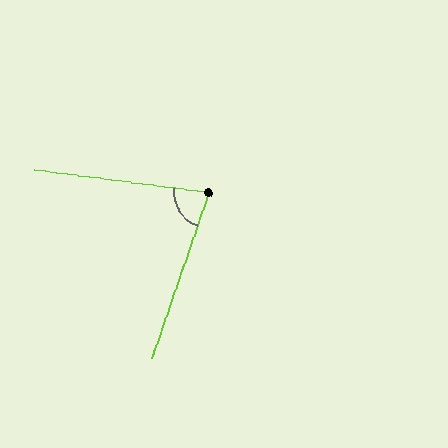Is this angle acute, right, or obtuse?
It is acute.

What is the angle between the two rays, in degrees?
Approximately 78 degrees.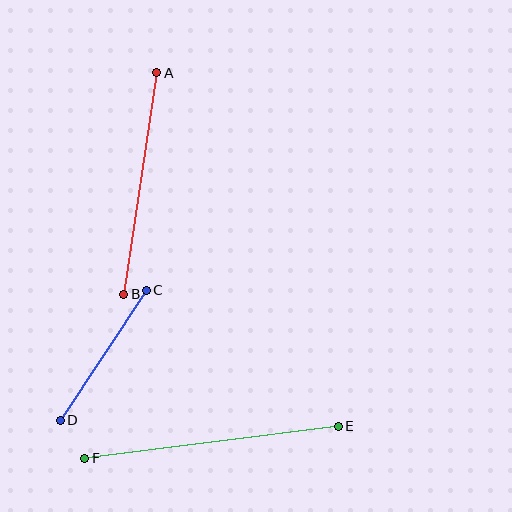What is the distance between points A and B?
The distance is approximately 224 pixels.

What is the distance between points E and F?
The distance is approximately 256 pixels.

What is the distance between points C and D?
The distance is approximately 156 pixels.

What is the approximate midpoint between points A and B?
The midpoint is at approximately (140, 183) pixels.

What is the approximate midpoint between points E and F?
The midpoint is at approximately (211, 442) pixels.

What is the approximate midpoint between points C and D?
The midpoint is at approximately (103, 355) pixels.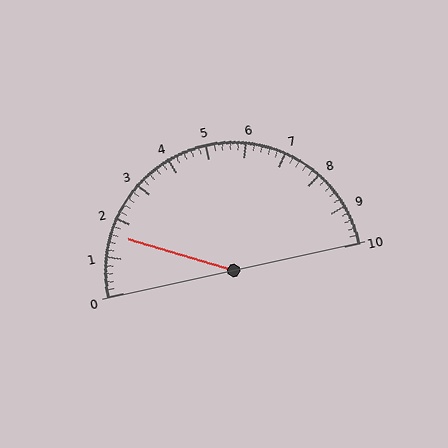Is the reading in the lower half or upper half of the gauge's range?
The reading is in the lower half of the range (0 to 10).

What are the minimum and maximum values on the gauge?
The gauge ranges from 0 to 10.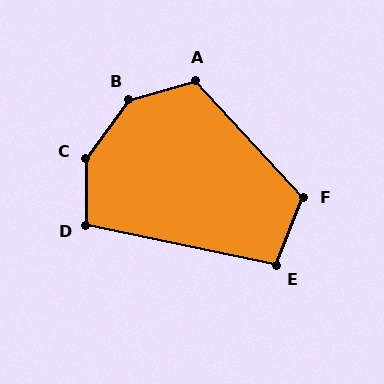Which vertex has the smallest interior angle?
E, at approximately 100 degrees.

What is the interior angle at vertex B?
Approximately 143 degrees (obtuse).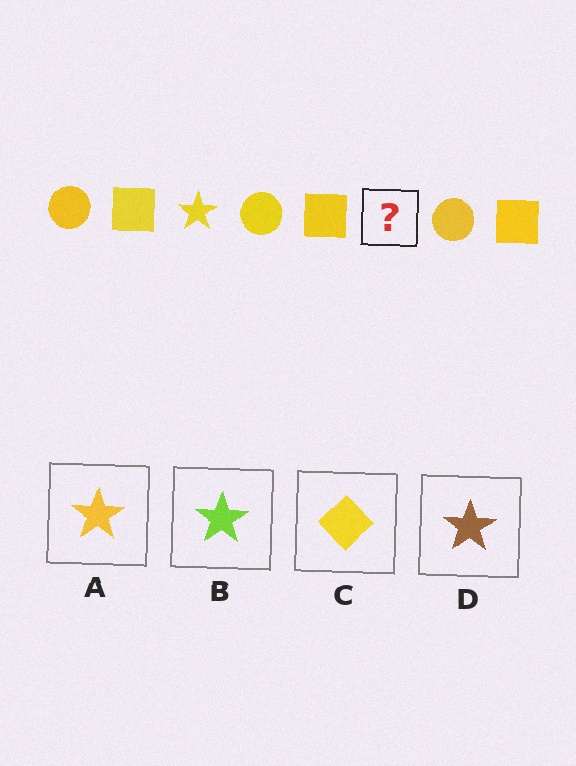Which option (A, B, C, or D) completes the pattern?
A.